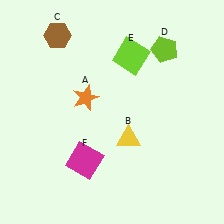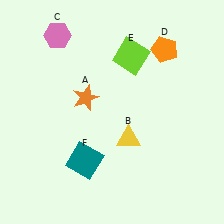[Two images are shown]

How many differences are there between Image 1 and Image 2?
There are 3 differences between the two images.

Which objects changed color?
C changed from brown to pink. D changed from lime to orange. F changed from magenta to teal.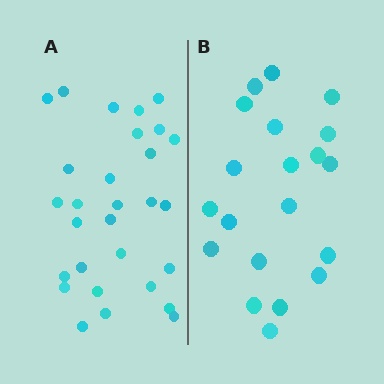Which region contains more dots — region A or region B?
Region A (the left region) has more dots.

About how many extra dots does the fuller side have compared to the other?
Region A has roughly 8 or so more dots than region B.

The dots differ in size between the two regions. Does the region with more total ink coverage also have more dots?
No. Region B has more total ink coverage because its dots are larger, but region A actually contains more individual dots. Total area can be misleading — the number of items is what matters here.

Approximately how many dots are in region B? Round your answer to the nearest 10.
About 20 dots.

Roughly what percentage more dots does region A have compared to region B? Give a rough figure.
About 45% more.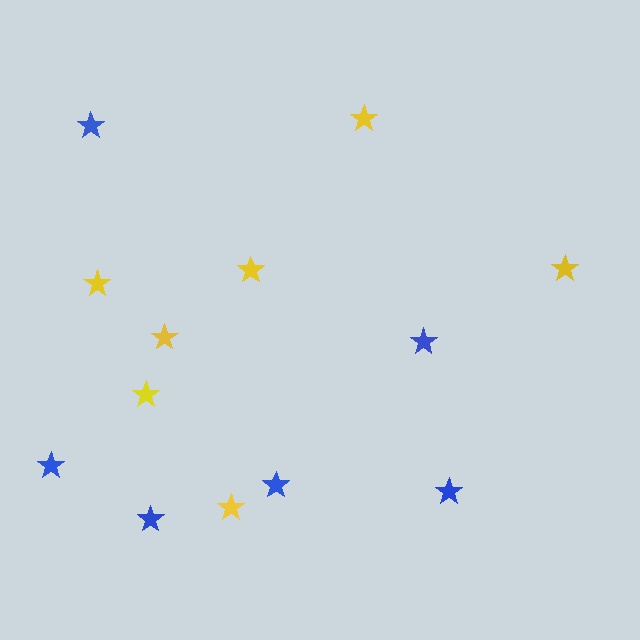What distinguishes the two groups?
There are 2 groups: one group of yellow stars (7) and one group of blue stars (6).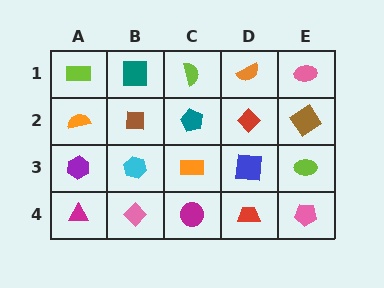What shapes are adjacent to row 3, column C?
A teal pentagon (row 2, column C), a magenta circle (row 4, column C), a cyan hexagon (row 3, column B), a blue square (row 3, column D).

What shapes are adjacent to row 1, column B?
A brown square (row 2, column B), a lime rectangle (row 1, column A), a lime semicircle (row 1, column C).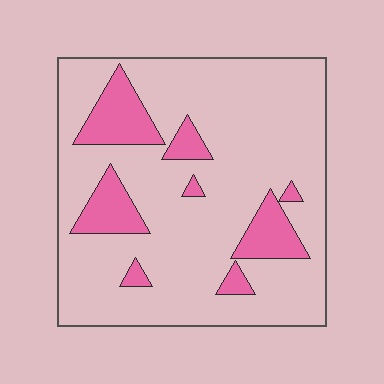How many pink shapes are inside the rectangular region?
8.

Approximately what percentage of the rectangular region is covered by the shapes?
Approximately 20%.